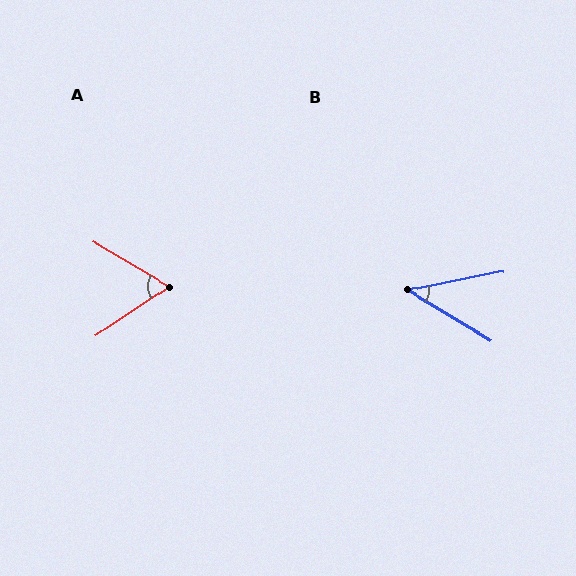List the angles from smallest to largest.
B (42°), A (65°).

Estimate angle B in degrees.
Approximately 42 degrees.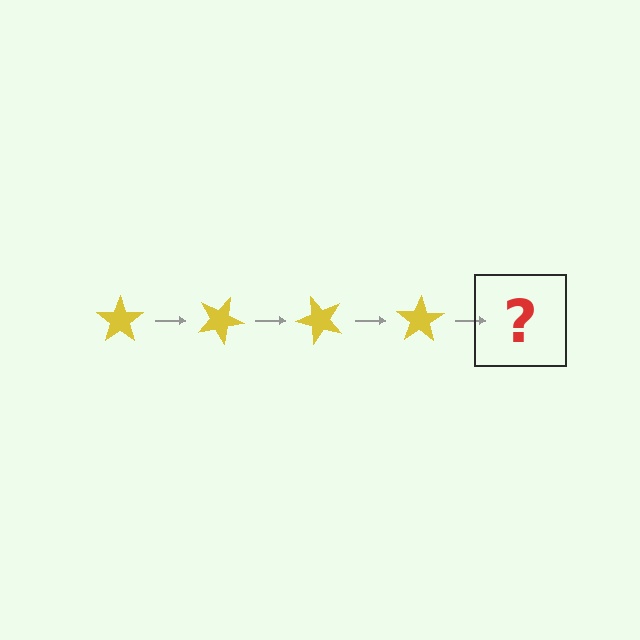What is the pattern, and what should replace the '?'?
The pattern is that the star rotates 25 degrees each step. The '?' should be a yellow star rotated 100 degrees.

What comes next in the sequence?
The next element should be a yellow star rotated 100 degrees.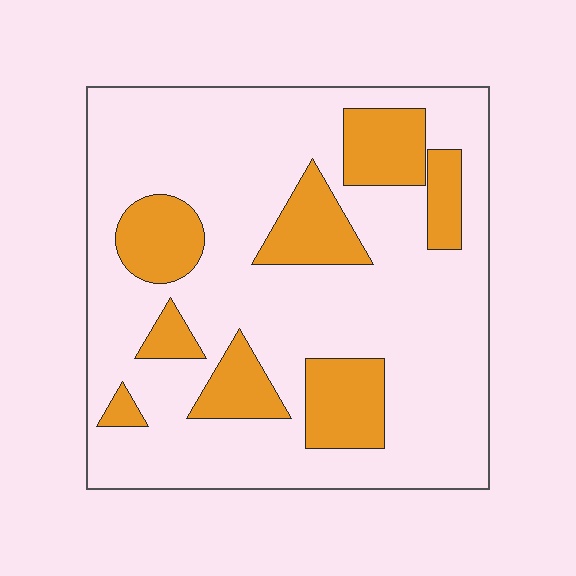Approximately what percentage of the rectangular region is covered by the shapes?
Approximately 25%.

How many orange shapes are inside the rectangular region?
8.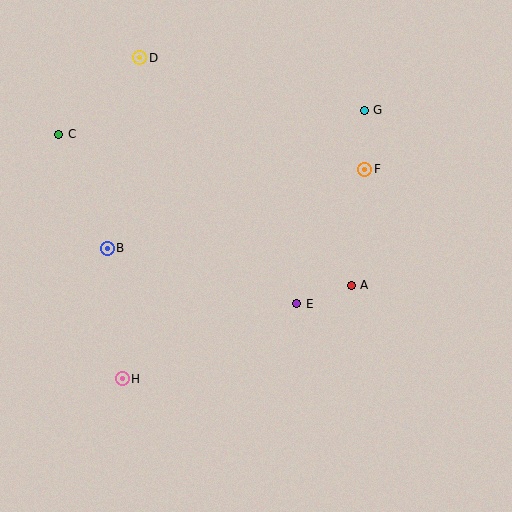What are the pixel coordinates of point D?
Point D is at (140, 58).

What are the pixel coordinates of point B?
Point B is at (107, 248).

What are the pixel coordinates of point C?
Point C is at (59, 134).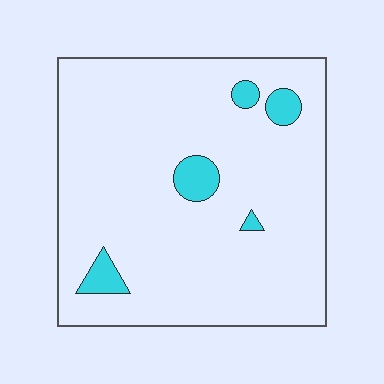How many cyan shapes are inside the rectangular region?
5.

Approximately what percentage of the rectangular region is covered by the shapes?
Approximately 5%.